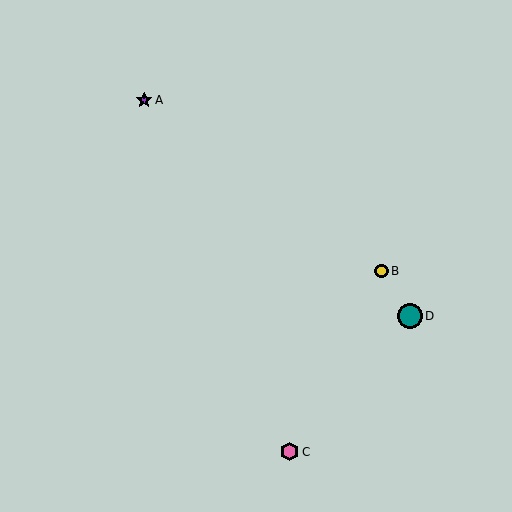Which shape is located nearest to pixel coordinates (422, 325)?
The teal circle (labeled D) at (410, 316) is nearest to that location.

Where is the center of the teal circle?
The center of the teal circle is at (410, 316).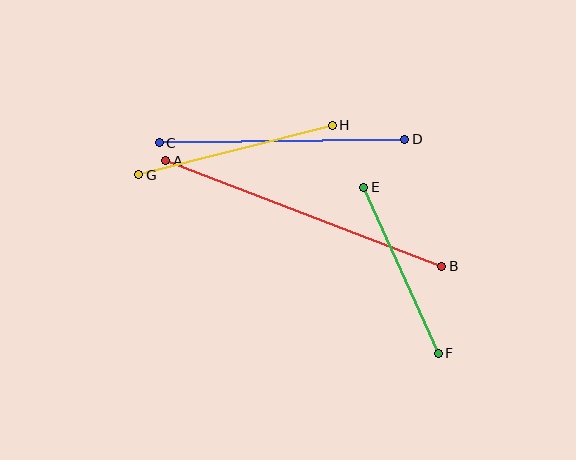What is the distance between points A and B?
The distance is approximately 296 pixels.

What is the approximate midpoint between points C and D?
The midpoint is at approximately (282, 141) pixels.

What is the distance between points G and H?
The distance is approximately 200 pixels.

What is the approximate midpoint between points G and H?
The midpoint is at approximately (236, 150) pixels.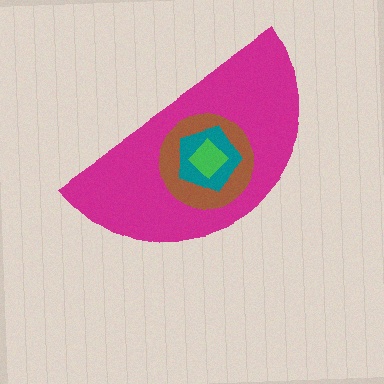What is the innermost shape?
The green diamond.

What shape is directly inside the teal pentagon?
The green diamond.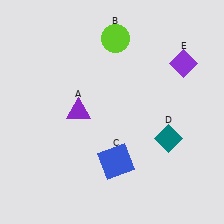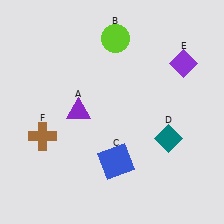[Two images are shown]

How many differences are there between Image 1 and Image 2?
There is 1 difference between the two images.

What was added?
A brown cross (F) was added in Image 2.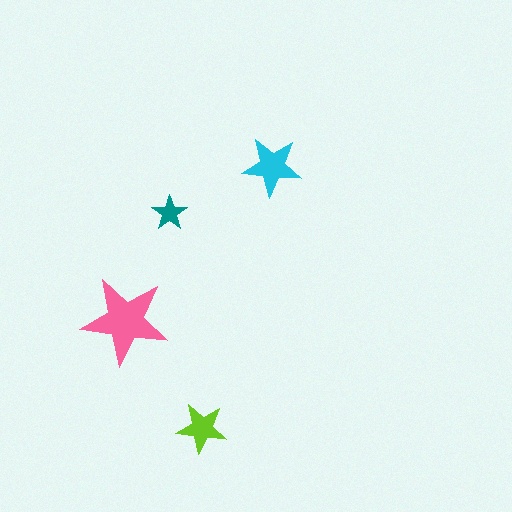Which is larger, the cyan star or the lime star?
The cyan one.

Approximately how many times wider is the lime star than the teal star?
About 1.5 times wider.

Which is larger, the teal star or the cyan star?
The cyan one.